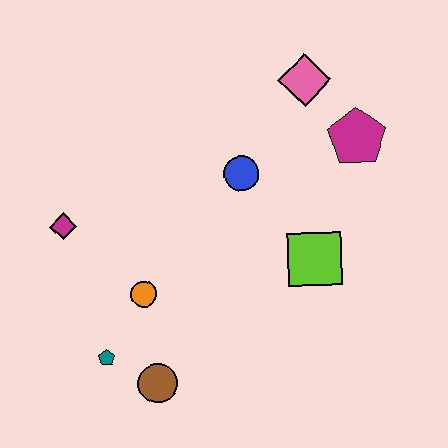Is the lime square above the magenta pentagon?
No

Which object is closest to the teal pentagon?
The brown circle is closest to the teal pentagon.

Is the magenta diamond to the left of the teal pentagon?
Yes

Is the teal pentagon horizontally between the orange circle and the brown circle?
No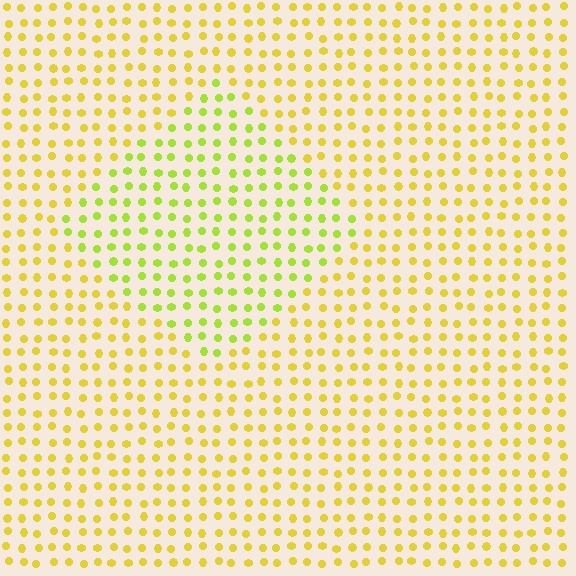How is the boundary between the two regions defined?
The boundary is defined purely by a slight shift in hue (about 29 degrees). Spacing, size, and orientation are identical on both sides.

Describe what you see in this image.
The image is filled with small yellow elements in a uniform arrangement. A diamond-shaped region is visible where the elements are tinted to a slightly different hue, forming a subtle color boundary.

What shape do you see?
I see a diamond.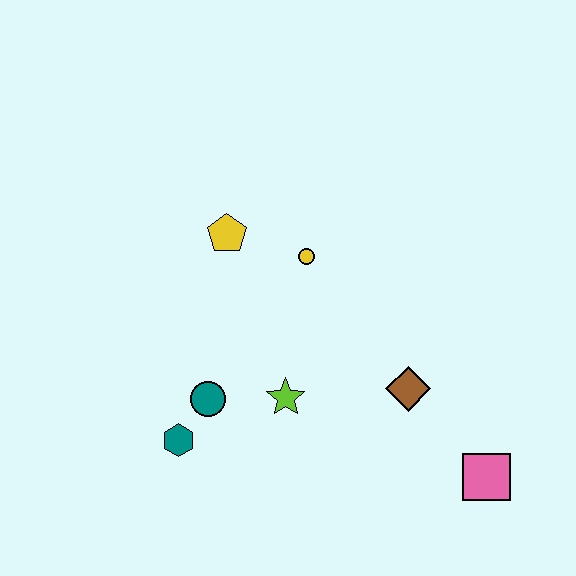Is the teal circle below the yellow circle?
Yes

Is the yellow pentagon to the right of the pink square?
No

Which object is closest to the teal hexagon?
The teal circle is closest to the teal hexagon.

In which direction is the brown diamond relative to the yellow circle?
The brown diamond is below the yellow circle.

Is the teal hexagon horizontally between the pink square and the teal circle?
No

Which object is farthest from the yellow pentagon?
The pink square is farthest from the yellow pentagon.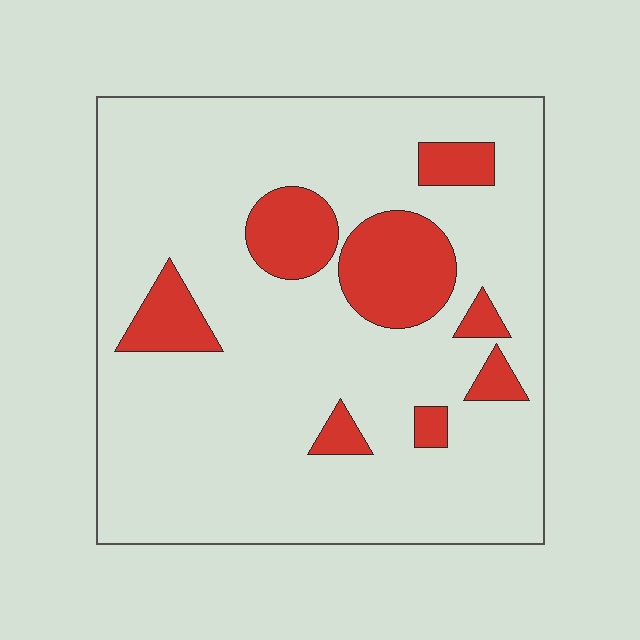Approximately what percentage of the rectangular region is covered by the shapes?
Approximately 15%.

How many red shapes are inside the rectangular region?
8.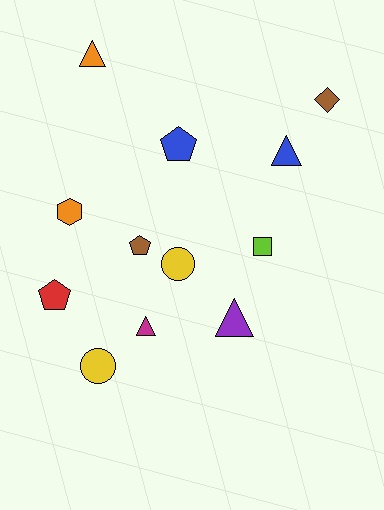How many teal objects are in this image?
There are no teal objects.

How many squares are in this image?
There is 1 square.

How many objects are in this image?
There are 12 objects.